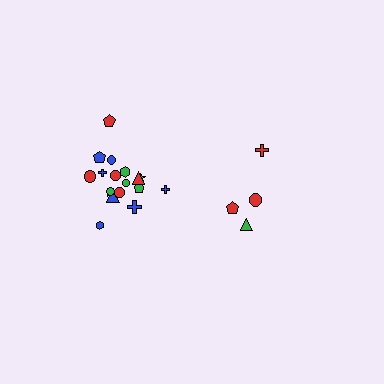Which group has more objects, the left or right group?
The left group.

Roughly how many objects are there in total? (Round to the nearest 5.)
Roughly 20 objects in total.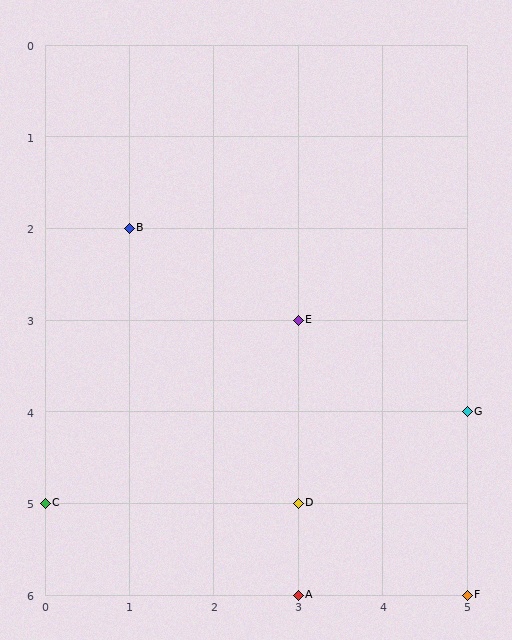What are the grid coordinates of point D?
Point D is at grid coordinates (3, 5).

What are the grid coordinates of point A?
Point A is at grid coordinates (3, 6).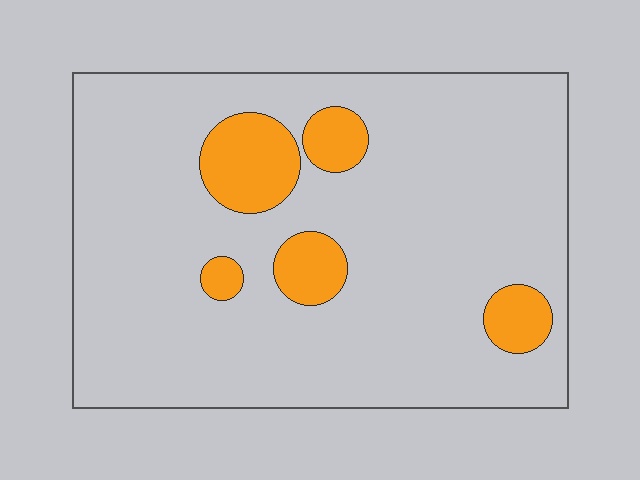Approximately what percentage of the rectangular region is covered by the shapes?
Approximately 15%.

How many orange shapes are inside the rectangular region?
5.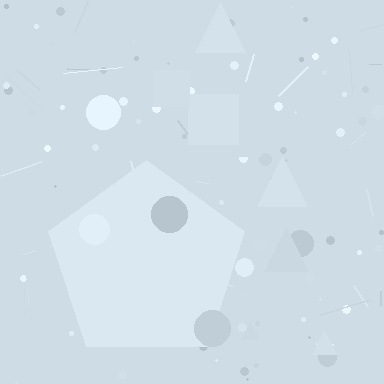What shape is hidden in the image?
A pentagon is hidden in the image.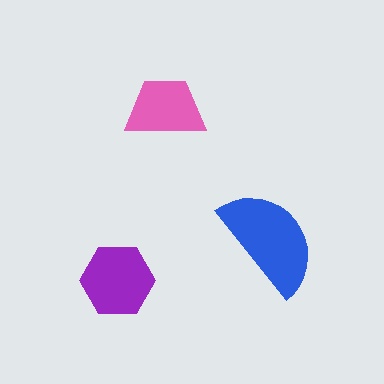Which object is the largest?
The blue semicircle.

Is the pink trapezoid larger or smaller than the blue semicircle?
Smaller.